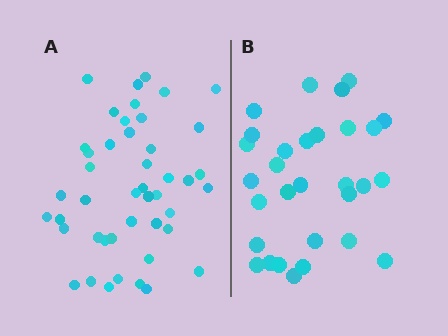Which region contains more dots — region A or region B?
Region A (the left region) has more dots.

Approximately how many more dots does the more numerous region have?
Region A has approximately 15 more dots than region B.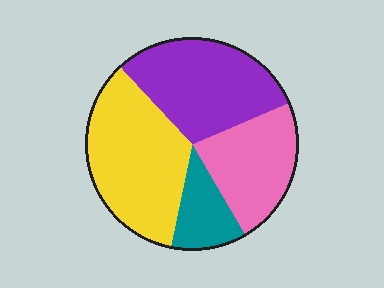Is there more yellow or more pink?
Yellow.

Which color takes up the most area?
Yellow, at roughly 35%.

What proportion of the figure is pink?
Pink covers 23% of the figure.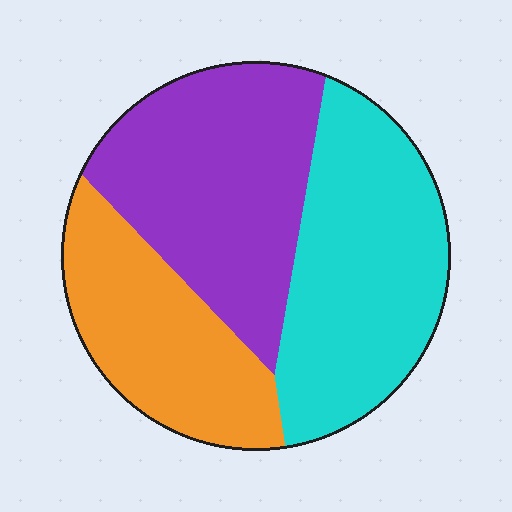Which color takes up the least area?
Orange, at roughly 25%.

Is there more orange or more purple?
Purple.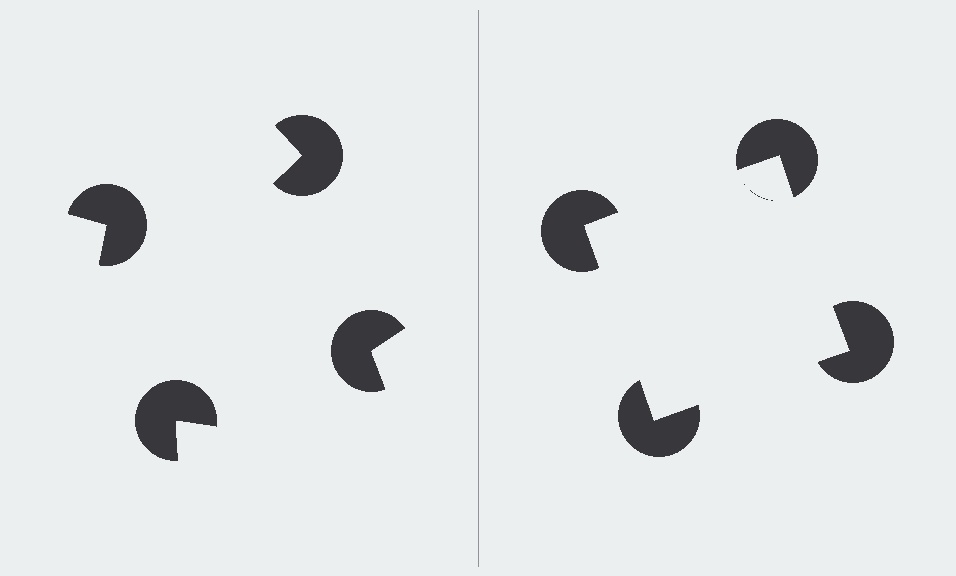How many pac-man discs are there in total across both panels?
8 — 4 on each side.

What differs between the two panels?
The pac-man discs are positioned identically on both sides; only the wedge orientations differ. On the right they align to a square; on the left they are misaligned.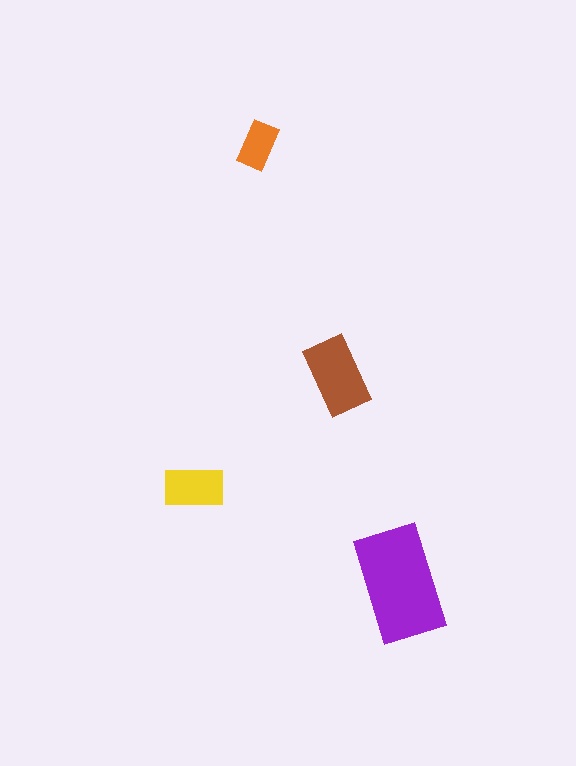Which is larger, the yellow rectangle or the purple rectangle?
The purple one.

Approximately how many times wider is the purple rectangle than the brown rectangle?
About 1.5 times wider.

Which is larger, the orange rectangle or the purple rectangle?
The purple one.